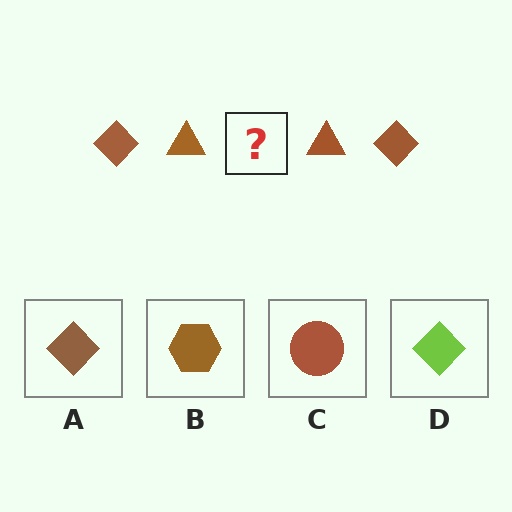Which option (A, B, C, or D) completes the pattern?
A.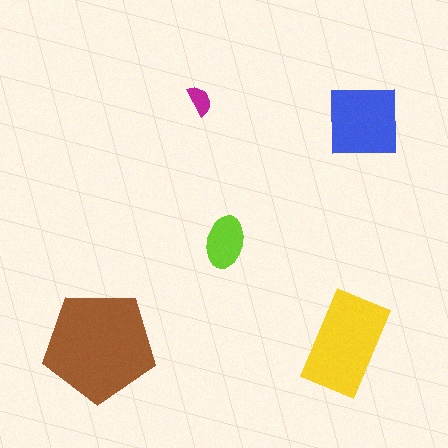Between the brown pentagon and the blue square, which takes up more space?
The brown pentagon.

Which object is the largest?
The brown pentagon.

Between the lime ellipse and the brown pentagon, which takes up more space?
The brown pentagon.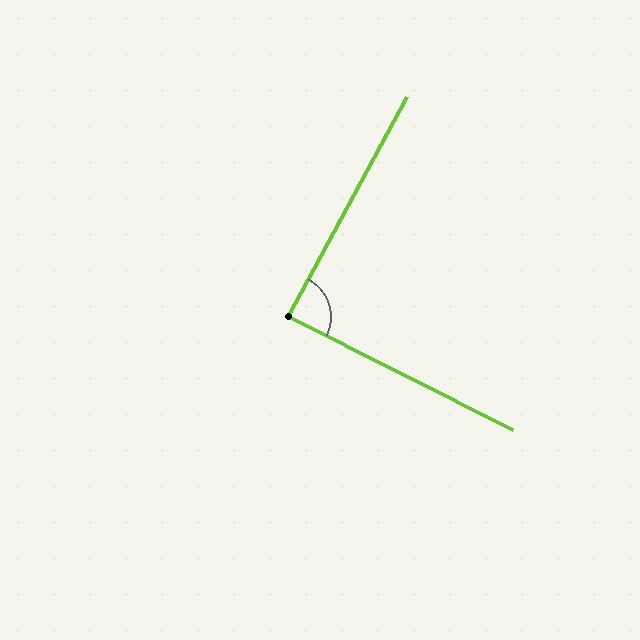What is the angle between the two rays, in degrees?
Approximately 88 degrees.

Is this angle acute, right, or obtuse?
It is approximately a right angle.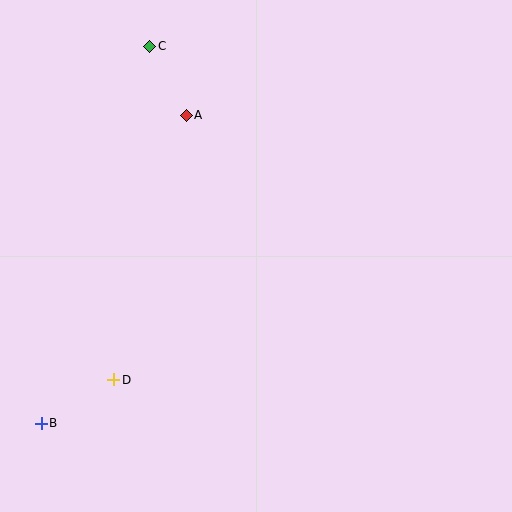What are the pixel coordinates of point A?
Point A is at (186, 116).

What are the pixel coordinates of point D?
Point D is at (114, 380).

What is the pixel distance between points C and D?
The distance between C and D is 335 pixels.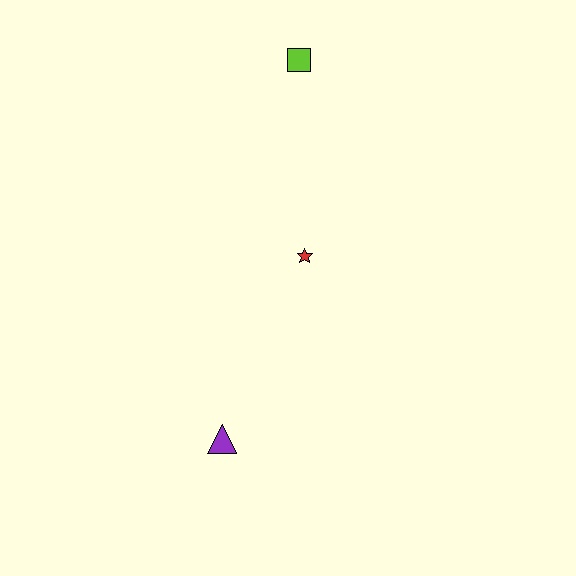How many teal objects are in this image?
There are no teal objects.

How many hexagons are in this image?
There are no hexagons.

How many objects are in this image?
There are 3 objects.